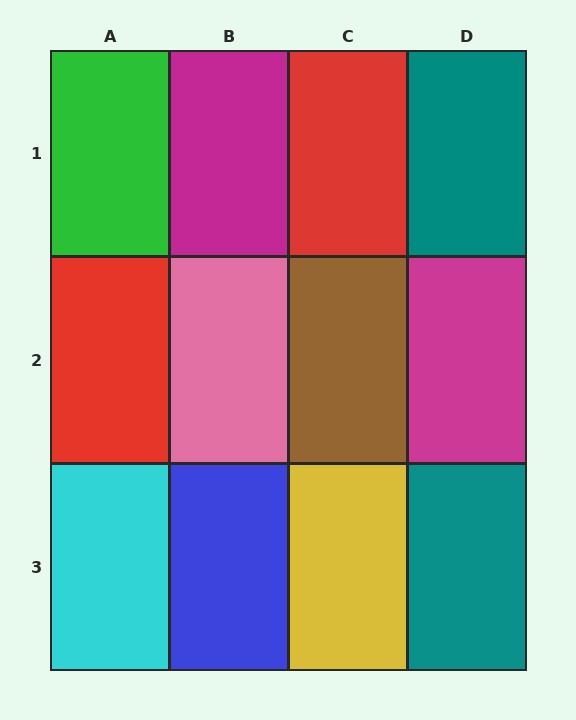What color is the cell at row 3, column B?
Blue.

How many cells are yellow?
1 cell is yellow.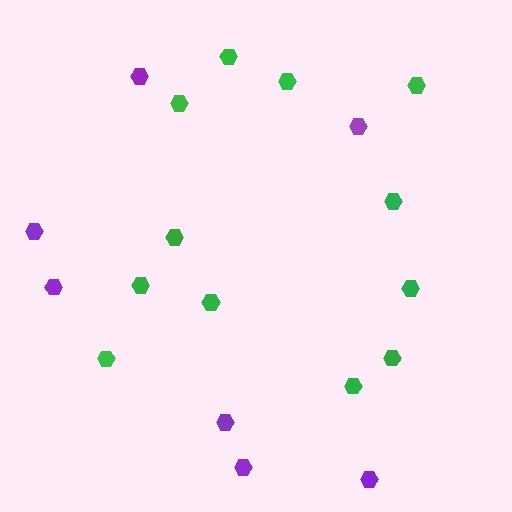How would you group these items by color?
There are 2 groups: one group of purple hexagons (7) and one group of green hexagons (12).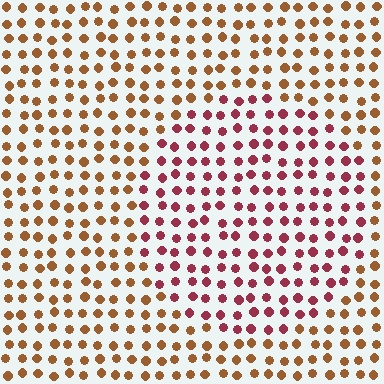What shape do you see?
I see a circle.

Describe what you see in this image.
The image is filled with small brown elements in a uniform arrangement. A circle-shaped region is visible where the elements are tinted to a slightly different hue, forming a subtle color boundary.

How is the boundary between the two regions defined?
The boundary is defined purely by a slight shift in hue (about 42 degrees). Spacing, size, and orientation are identical on both sides.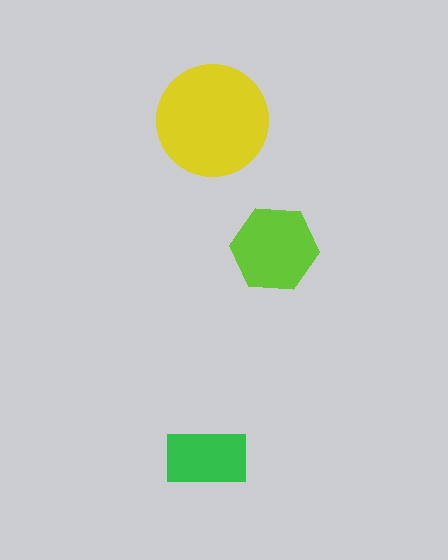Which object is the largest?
The yellow circle.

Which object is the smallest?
The green rectangle.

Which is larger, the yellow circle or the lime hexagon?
The yellow circle.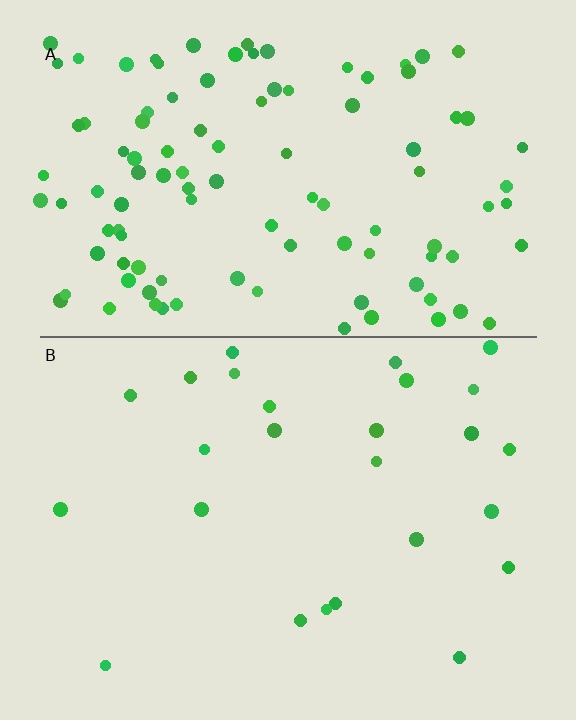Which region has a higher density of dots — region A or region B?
A (the top).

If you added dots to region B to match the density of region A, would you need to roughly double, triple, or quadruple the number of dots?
Approximately quadruple.